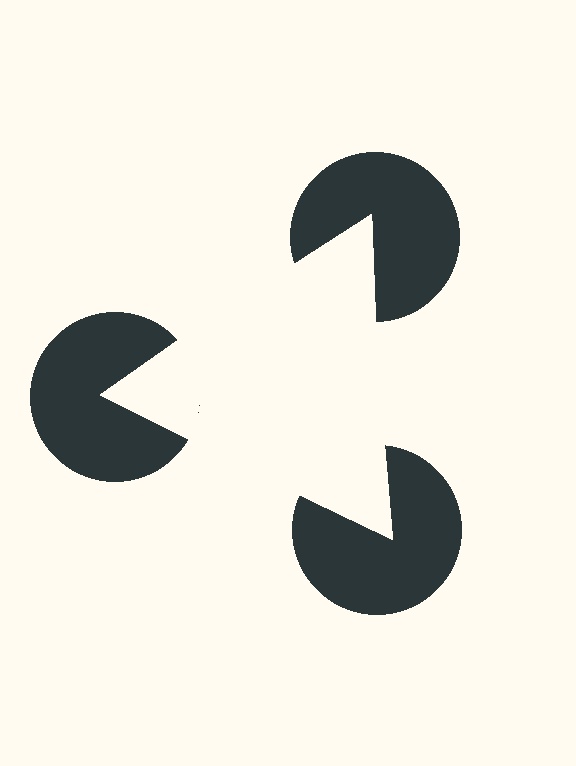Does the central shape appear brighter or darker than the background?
It typically appears slightly brighter than the background, even though no actual brightness change is drawn.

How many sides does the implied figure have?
3 sides.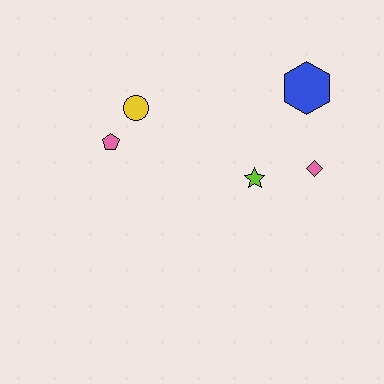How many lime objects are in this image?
There is 1 lime object.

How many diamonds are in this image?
There is 1 diamond.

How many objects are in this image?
There are 5 objects.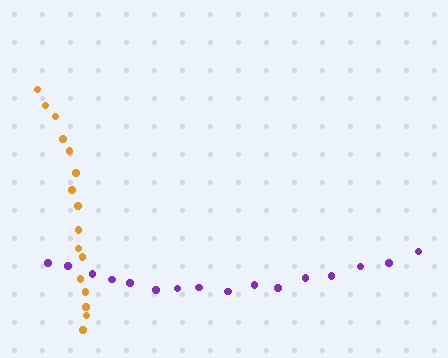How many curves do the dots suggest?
There are 2 distinct paths.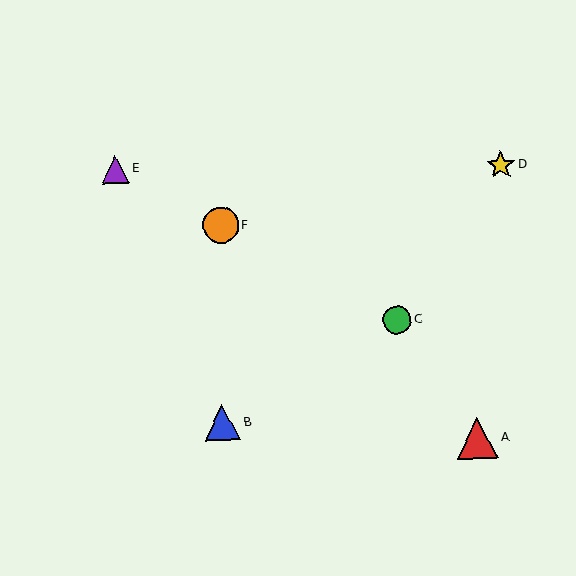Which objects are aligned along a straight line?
Objects C, E, F are aligned along a straight line.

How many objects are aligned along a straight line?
3 objects (C, E, F) are aligned along a straight line.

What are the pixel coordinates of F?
Object F is at (220, 225).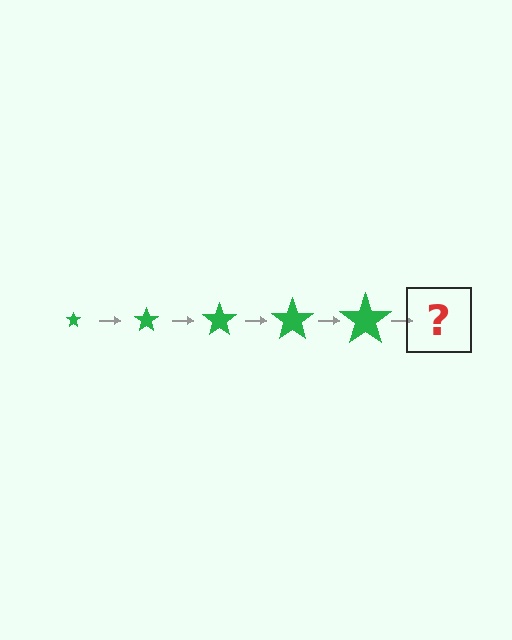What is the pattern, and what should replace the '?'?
The pattern is that the star gets progressively larger each step. The '?' should be a green star, larger than the previous one.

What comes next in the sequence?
The next element should be a green star, larger than the previous one.